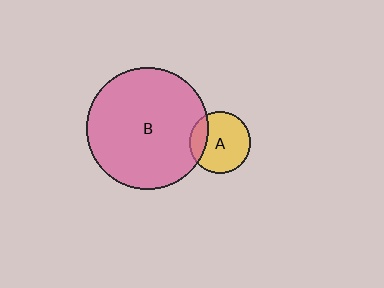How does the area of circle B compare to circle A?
Approximately 3.9 times.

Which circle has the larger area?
Circle B (pink).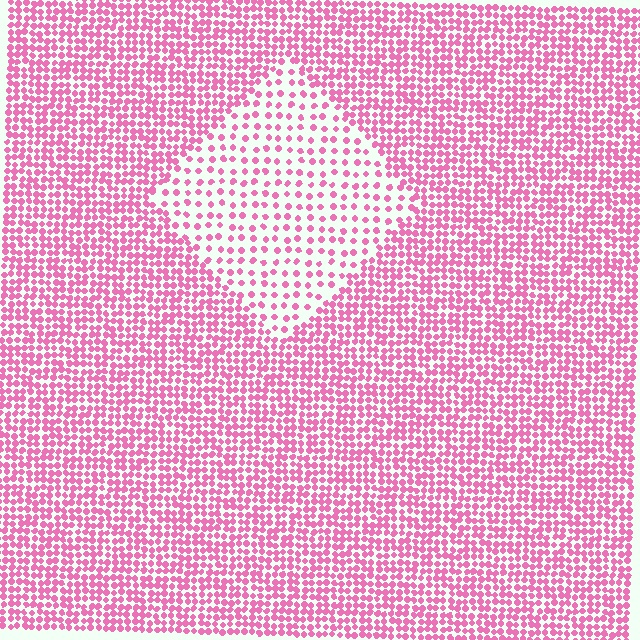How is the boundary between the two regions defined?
The boundary is defined by a change in element density (approximately 2.3x ratio). All elements are the same color, size, and shape.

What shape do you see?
I see a diamond.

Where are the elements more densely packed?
The elements are more densely packed outside the diamond boundary.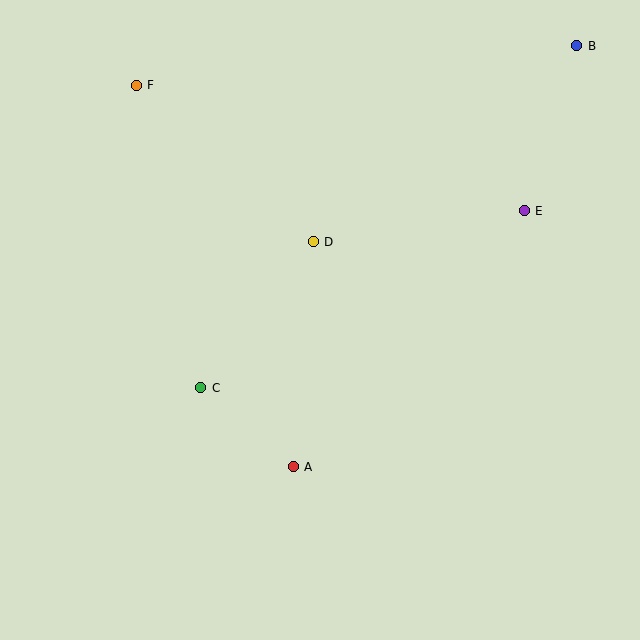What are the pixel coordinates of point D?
Point D is at (313, 242).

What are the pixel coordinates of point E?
Point E is at (524, 211).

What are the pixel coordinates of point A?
Point A is at (293, 467).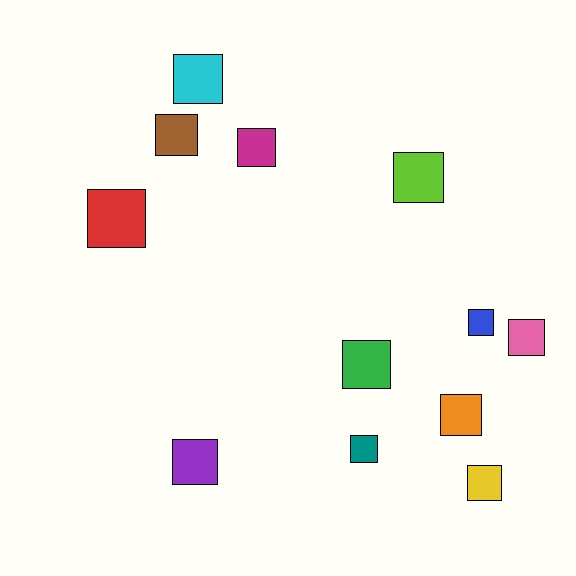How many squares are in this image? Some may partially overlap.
There are 12 squares.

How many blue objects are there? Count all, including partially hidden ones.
There is 1 blue object.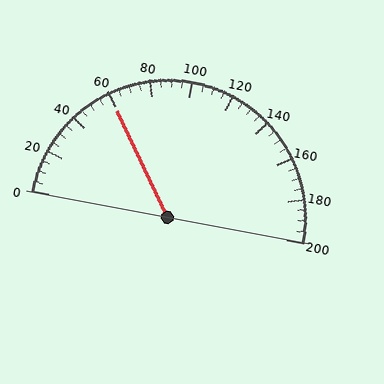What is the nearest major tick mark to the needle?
The nearest major tick mark is 60.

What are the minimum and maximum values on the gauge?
The gauge ranges from 0 to 200.